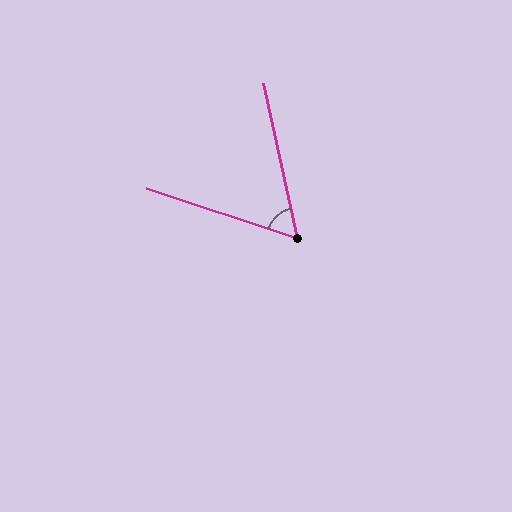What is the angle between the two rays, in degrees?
Approximately 59 degrees.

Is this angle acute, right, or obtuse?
It is acute.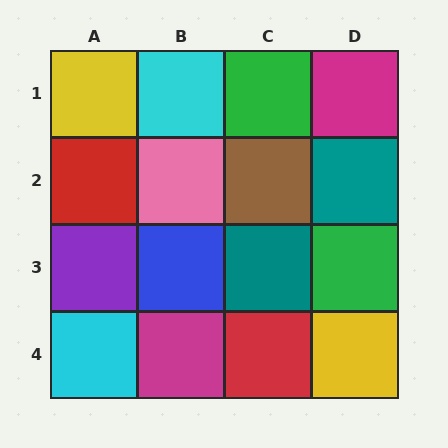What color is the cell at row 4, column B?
Magenta.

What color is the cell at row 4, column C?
Red.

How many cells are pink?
1 cell is pink.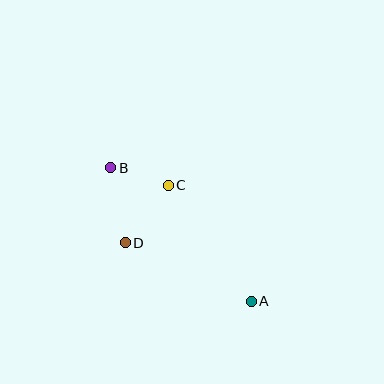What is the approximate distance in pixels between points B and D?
The distance between B and D is approximately 77 pixels.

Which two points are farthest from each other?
Points A and B are farthest from each other.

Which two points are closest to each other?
Points B and C are closest to each other.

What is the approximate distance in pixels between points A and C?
The distance between A and C is approximately 143 pixels.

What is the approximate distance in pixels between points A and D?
The distance between A and D is approximately 139 pixels.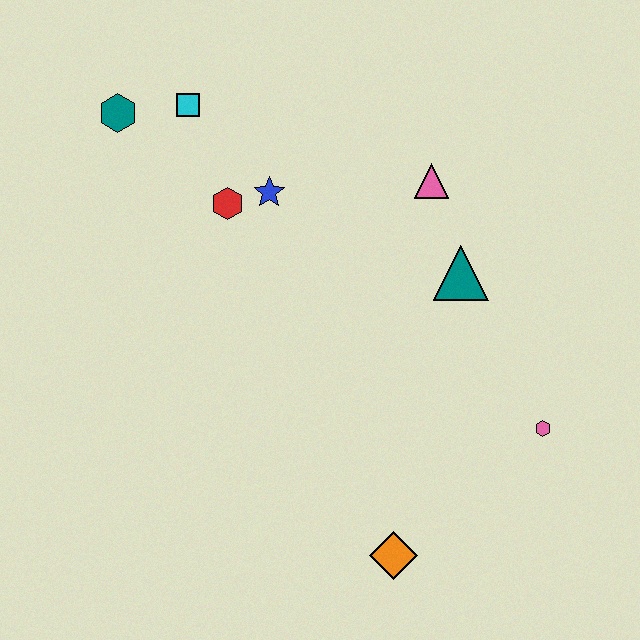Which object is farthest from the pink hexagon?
The teal hexagon is farthest from the pink hexagon.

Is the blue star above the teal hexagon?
No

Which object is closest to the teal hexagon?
The cyan square is closest to the teal hexagon.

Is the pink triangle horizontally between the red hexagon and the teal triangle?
Yes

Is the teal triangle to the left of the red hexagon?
No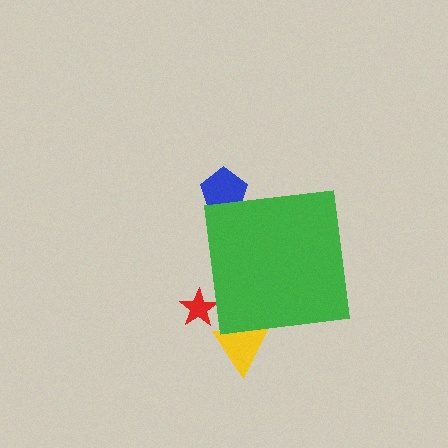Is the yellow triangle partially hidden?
Yes, the yellow triangle is partially hidden behind the green square.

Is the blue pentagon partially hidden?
Yes, the blue pentagon is partially hidden behind the green square.